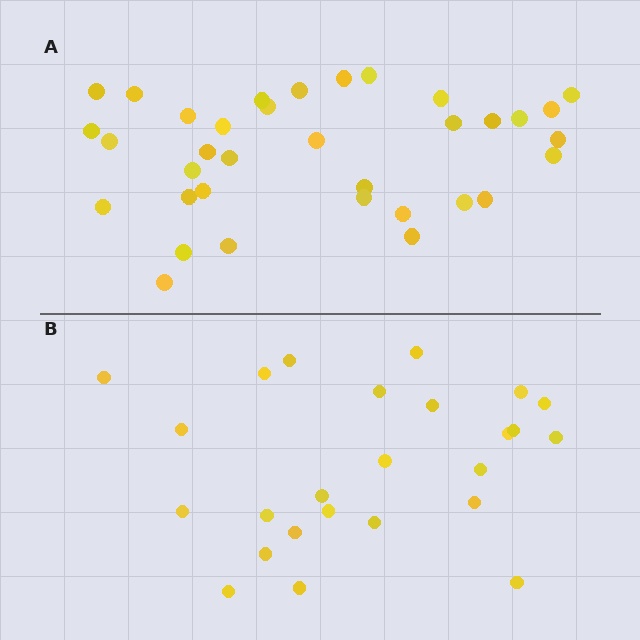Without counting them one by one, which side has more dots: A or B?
Region A (the top region) has more dots.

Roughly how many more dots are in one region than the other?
Region A has roughly 10 or so more dots than region B.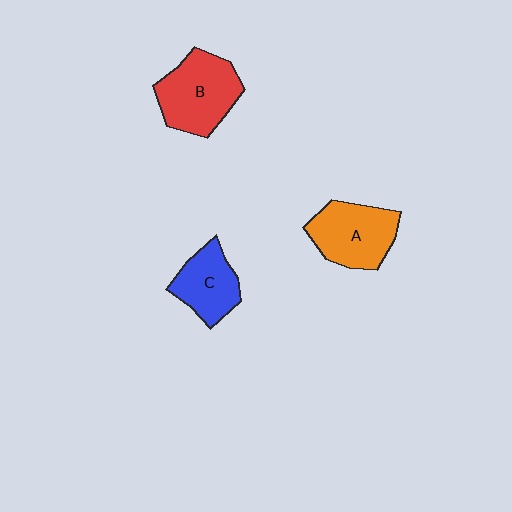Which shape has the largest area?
Shape B (red).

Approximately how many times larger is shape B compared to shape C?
Approximately 1.4 times.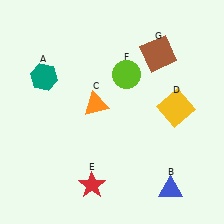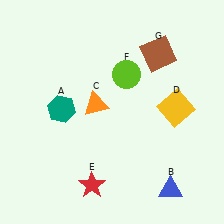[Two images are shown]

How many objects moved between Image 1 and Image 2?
1 object moved between the two images.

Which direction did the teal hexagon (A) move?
The teal hexagon (A) moved down.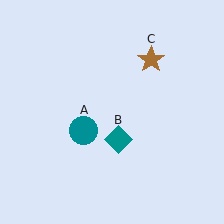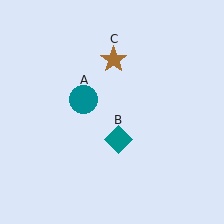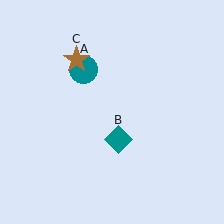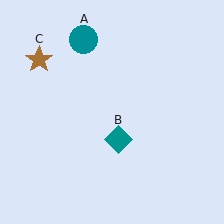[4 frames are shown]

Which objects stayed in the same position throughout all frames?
Teal diamond (object B) remained stationary.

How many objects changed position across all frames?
2 objects changed position: teal circle (object A), brown star (object C).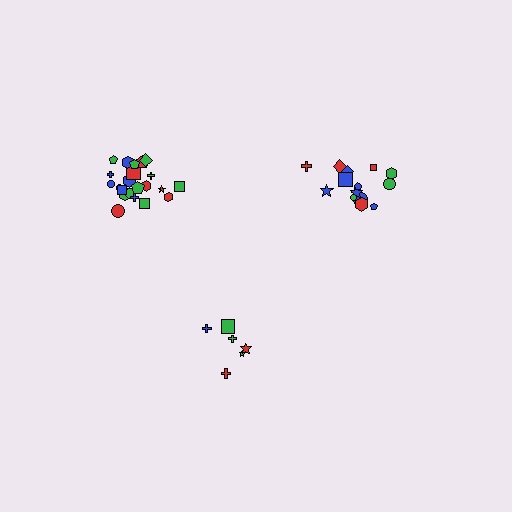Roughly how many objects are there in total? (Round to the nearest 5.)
Roughly 45 objects in total.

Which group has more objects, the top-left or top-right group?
The top-left group.